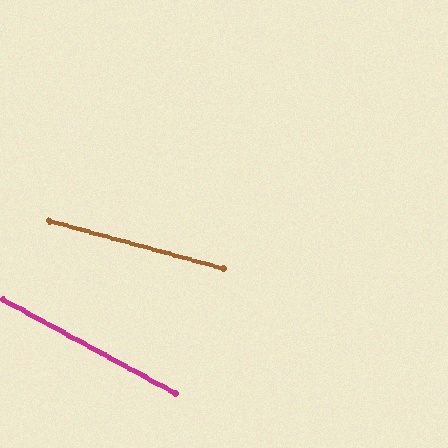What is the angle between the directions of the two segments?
Approximately 13 degrees.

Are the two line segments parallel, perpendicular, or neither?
Neither parallel nor perpendicular — they differ by about 13°.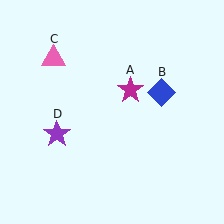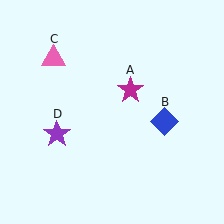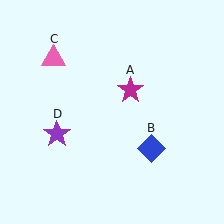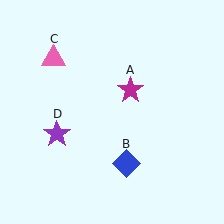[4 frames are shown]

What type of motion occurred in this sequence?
The blue diamond (object B) rotated clockwise around the center of the scene.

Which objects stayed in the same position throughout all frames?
Magenta star (object A) and pink triangle (object C) and purple star (object D) remained stationary.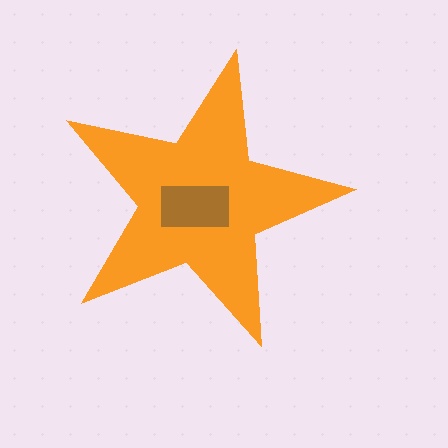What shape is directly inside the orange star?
The brown rectangle.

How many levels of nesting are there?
2.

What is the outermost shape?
The orange star.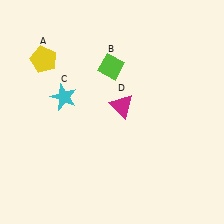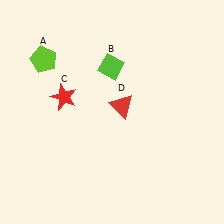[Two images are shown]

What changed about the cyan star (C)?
In Image 1, C is cyan. In Image 2, it changed to red.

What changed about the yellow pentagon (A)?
In Image 1, A is yellow. In Image 2, it changed to lime.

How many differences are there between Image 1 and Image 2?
There are 3 differences between the two images.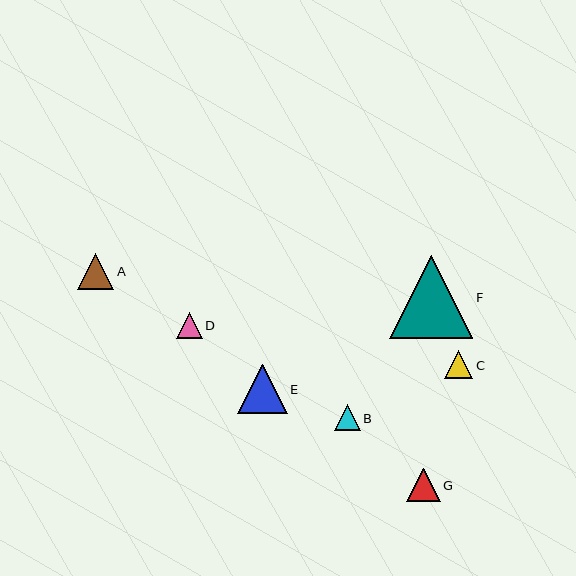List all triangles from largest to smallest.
From largest to smallest: F, E, A, G, C, B, D.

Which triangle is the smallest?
Triangle D is the smallest with a size of approximately 26 pixels.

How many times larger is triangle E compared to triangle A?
Triangle E is approximately 1.4 times the size of triangle A.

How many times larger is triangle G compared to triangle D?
Triangle G is approximately 1.3 times the size of triangle D.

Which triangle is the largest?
Triangle F is the largest with a size of approximately 83 pixels.